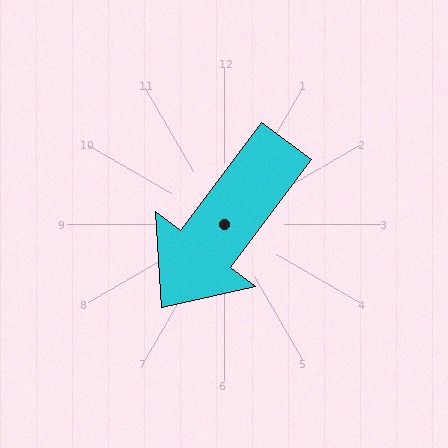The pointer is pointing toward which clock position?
Roughly 7 o'clock.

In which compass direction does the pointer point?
Southwest.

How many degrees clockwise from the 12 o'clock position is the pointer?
Approximately 217 degrees.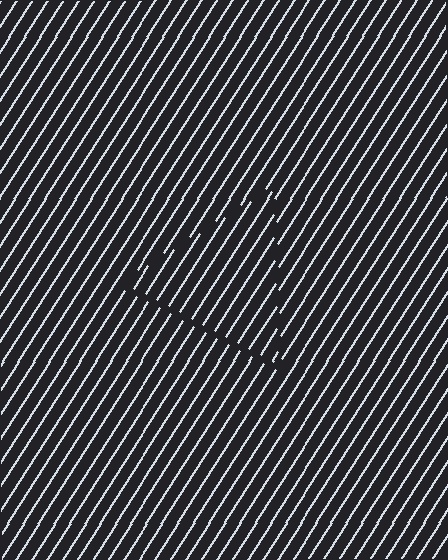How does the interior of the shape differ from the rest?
The interior of the shape contains the same grating, shifted by half a period — the contour is defined by the phase discontinuity where line-ends from the inner and outer gratings abut.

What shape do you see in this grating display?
An illusory triangle. The interior of the shape contains the same grating, shifted by half a period — the contour is defined by the phase discontinuity where line-ends from the inner and outer gratings abut.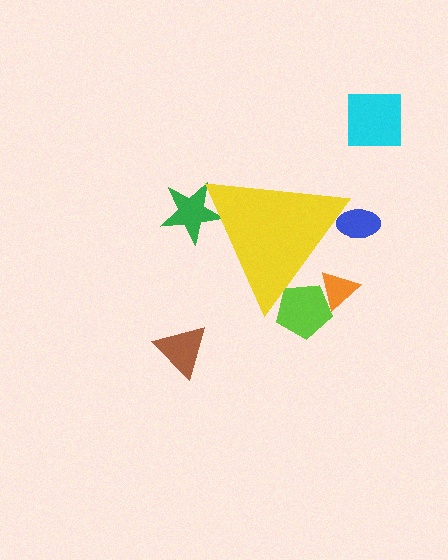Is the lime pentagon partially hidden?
Yes, the lime pentagon is partially hidden behind the yellow triangle.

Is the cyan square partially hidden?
No, the cyan square is fully visible.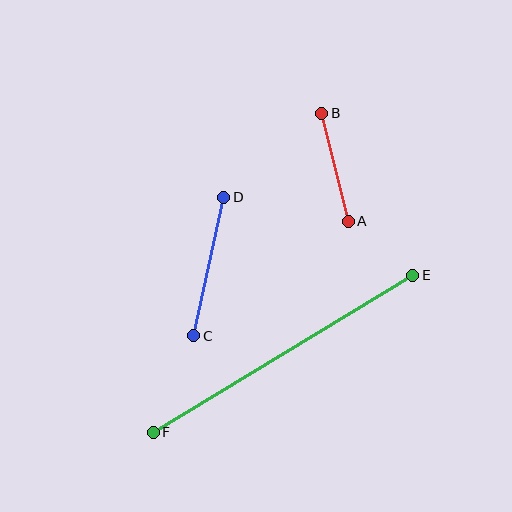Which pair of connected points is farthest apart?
Points E and F are farthest apart.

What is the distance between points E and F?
The distance is approximately 304 pixels.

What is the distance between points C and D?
The distance is approximately 142 pixels.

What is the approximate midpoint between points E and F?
The midpoint is at approximately (283, 354) pixels.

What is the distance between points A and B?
The distance is approximately 111 pixels.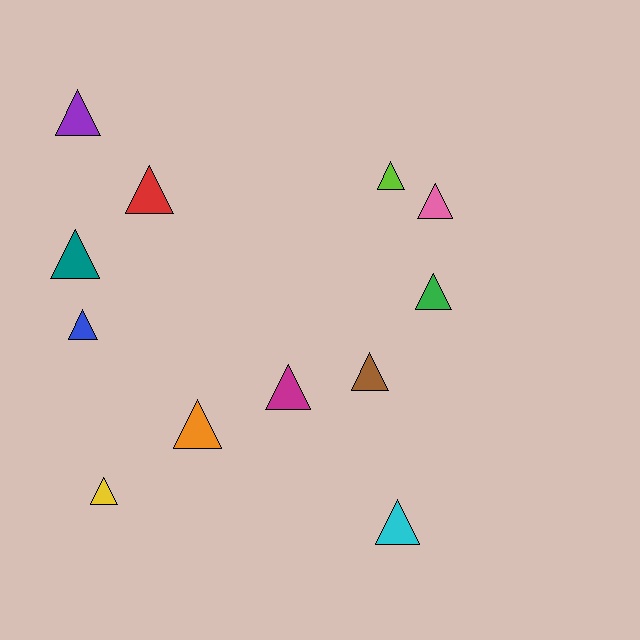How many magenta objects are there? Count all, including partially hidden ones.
There is 1 magenta object.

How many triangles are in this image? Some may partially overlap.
There are 12 triangles.